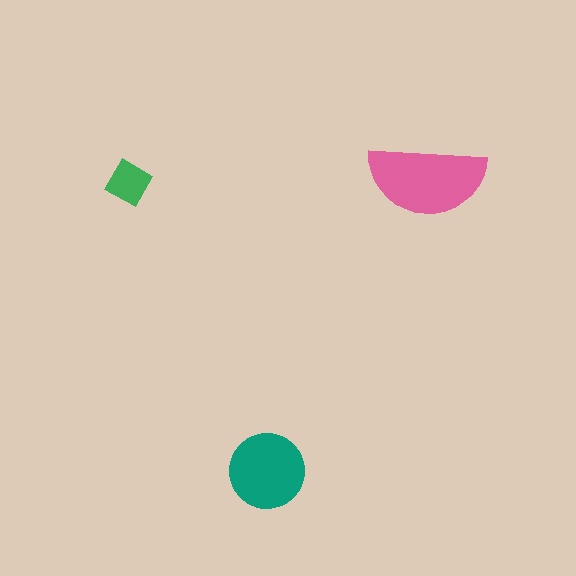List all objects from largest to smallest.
The pink semicircle, the teal circle, the green diamond.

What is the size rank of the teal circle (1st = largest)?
2nd.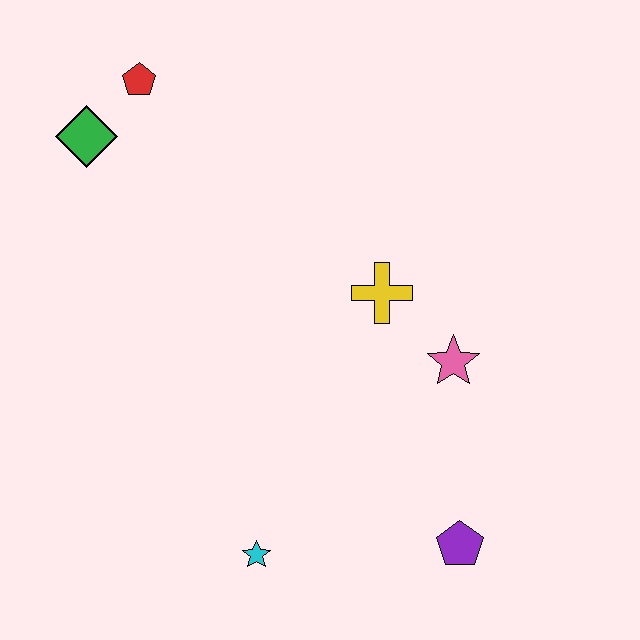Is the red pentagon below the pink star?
No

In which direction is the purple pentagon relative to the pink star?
The purple pentagon is below the pink star.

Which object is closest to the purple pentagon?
The pink star is closest to the purple pentagon.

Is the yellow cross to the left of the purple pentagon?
Yes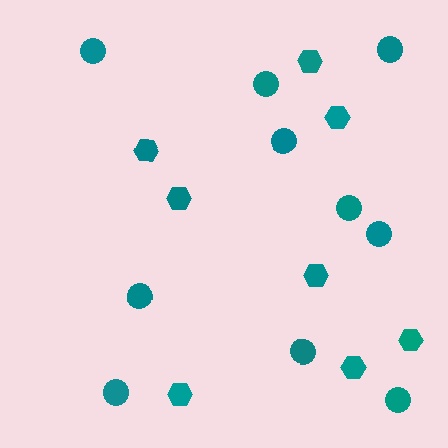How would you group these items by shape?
There are 2 groups: one group of circles (10) and one group of hexagons (8).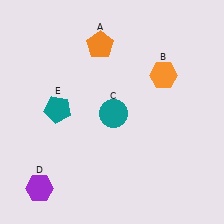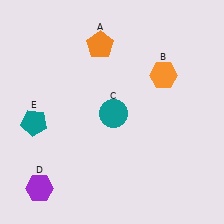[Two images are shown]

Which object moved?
The teal pentagon (E) moved left.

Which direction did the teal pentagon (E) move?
The teal pentagon (E) moved left.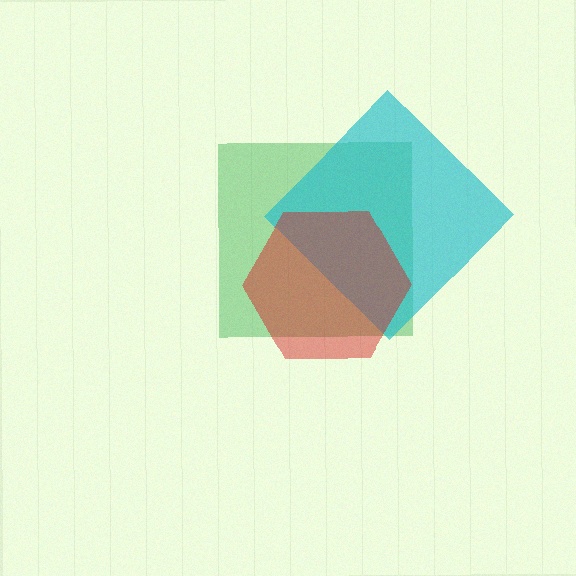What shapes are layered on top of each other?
The layered shapes are: a green square, a cyan diamond, a red hexagon.